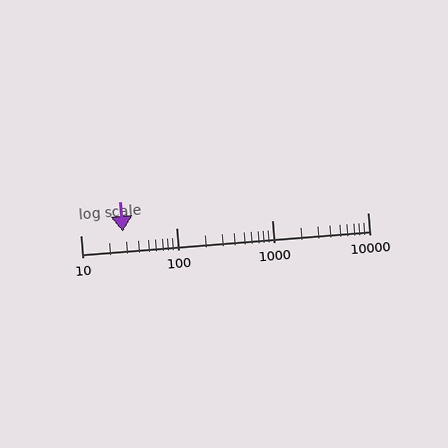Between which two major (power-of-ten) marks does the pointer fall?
The pointer is between 10 and 100.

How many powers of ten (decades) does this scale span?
The scale spans 3 decades, from 10 to 10000.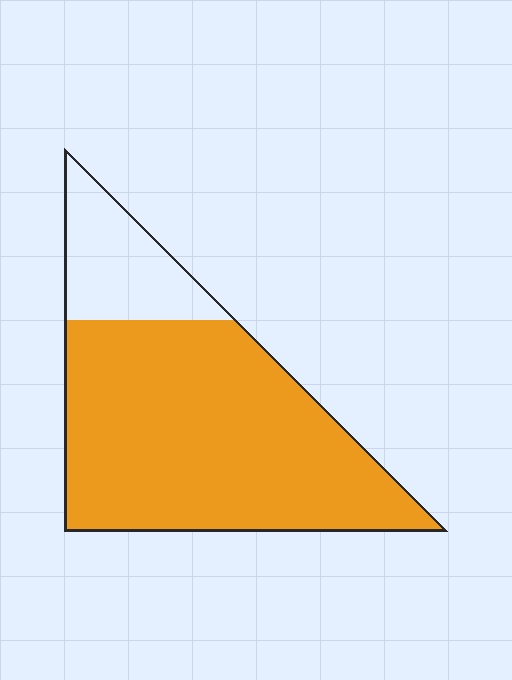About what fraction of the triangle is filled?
About four fifths (4/5).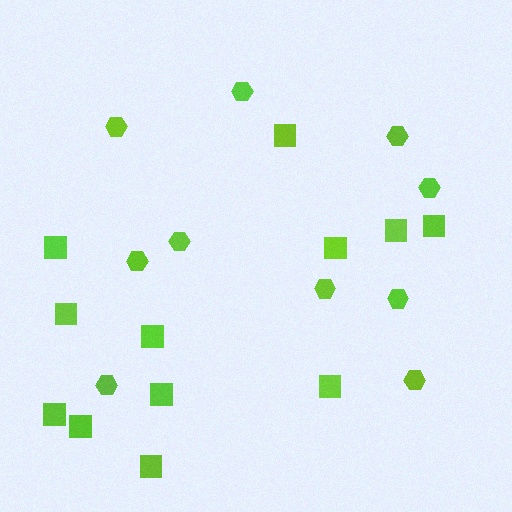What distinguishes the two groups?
There are 2 groups: one group of squares (12) and one group of hexagons (10).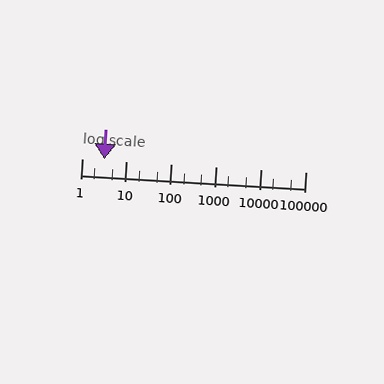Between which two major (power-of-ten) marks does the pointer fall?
The pointer is between 1 and 10.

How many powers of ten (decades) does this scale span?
The scale spans 5 decades, from 1 to 100000.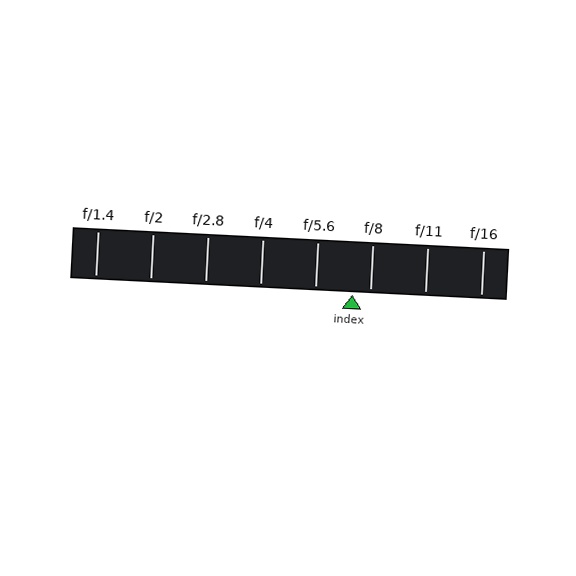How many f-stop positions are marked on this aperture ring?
There are 8 f-stop positions marked.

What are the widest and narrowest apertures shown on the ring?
The widest aperture shown is f/1.4 and the narrowest is f/16.